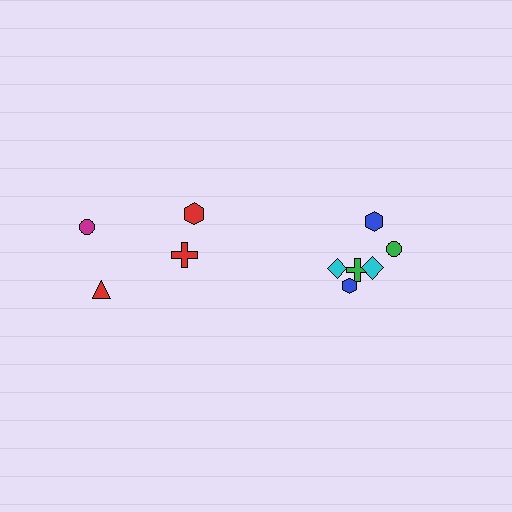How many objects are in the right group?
There are 6 objects.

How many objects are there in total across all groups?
There are 10 objects.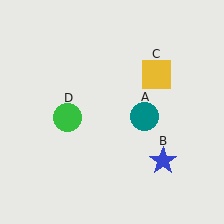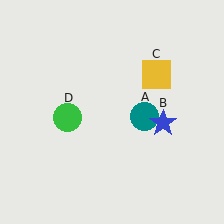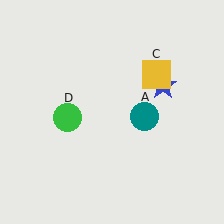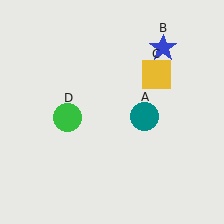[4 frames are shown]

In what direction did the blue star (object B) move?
The blue star (object B) moved up.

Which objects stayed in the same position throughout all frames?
Teal circle (object A) and yellow square (object C) and green circle (object D) remained stationary.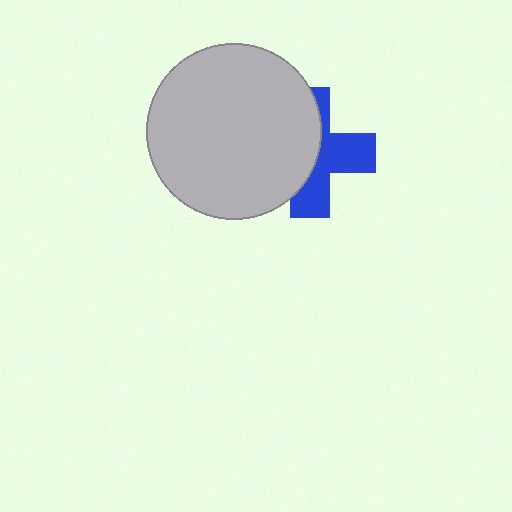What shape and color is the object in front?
The object in front is a light gray circle.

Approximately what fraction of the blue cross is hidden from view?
Roughly 52% of the blue cross is hidden behind the light gray circle.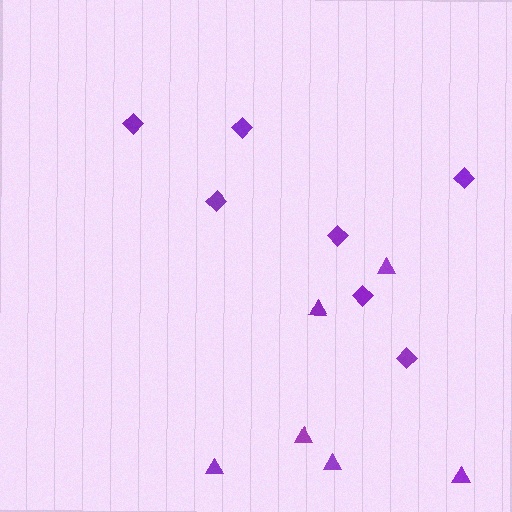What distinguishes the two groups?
There are 2 groups: one group of triangles (6) and one group of diamonds (7).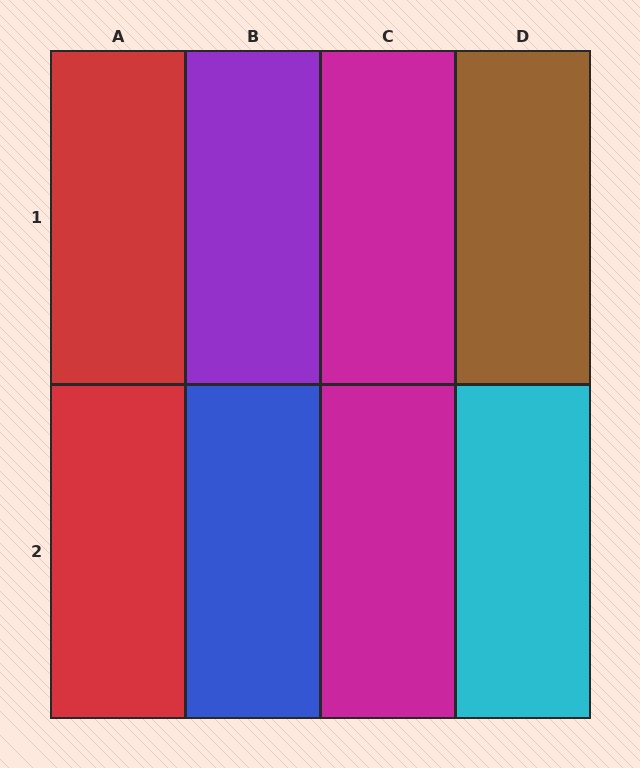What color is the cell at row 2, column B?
Blue.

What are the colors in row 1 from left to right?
Red, purple, magenta, brown.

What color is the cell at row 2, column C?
Magenta.